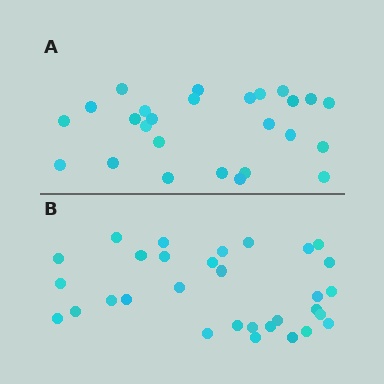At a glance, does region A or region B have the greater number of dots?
Region B (the bottom region) has more dots.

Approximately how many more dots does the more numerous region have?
Region B has about 5 more dots than region A.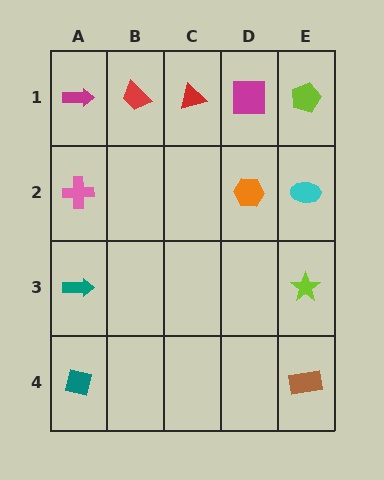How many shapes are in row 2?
3 shapes.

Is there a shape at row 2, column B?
No, that cell is empty.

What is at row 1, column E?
A lime pentagon.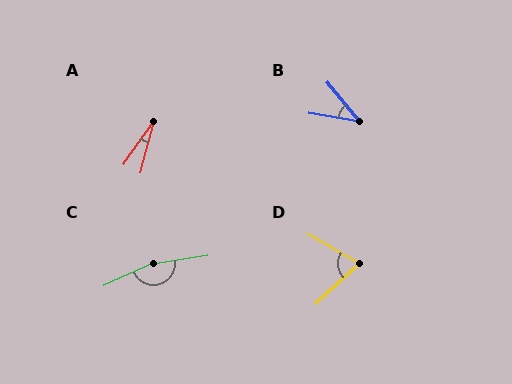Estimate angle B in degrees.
Approximately 41 degrees.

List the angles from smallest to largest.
A (21°), B (41°), D (73°), C (164°).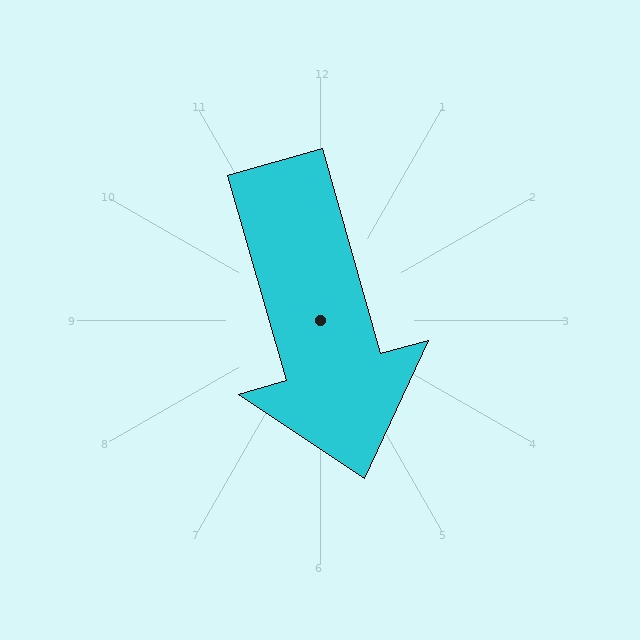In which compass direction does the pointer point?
South.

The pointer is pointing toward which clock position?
Roughly 5 o'clock.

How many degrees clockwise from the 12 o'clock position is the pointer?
Approximately 164 degrees.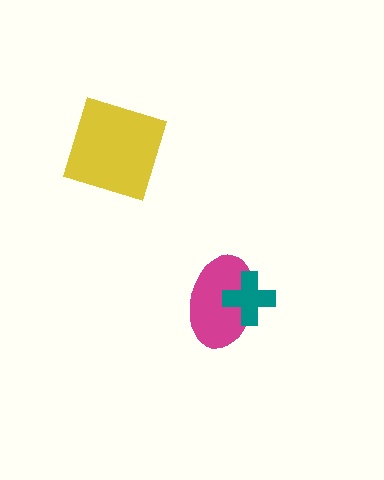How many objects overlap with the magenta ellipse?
1 object overlaps with the magenta ellipse.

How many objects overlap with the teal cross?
1 object overlaps with the teal cross.